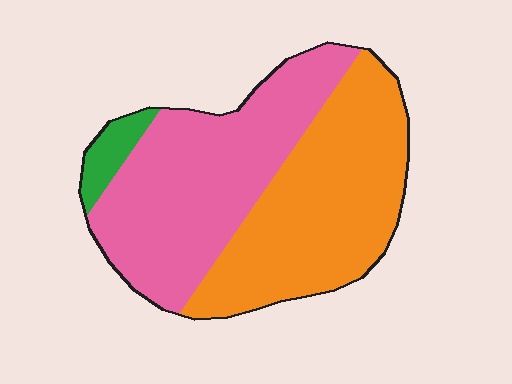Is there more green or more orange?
Orange.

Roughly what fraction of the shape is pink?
Pink takes up between a quarter and a half of the shape.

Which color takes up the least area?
Green, at roughly 5%.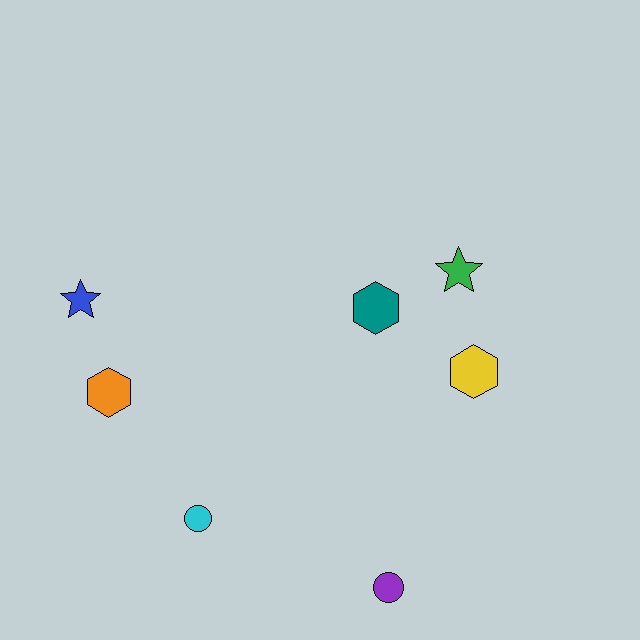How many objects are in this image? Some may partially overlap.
There are 7 objects.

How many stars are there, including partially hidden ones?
There are 2 stars.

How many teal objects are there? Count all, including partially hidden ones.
There is 1 teal object.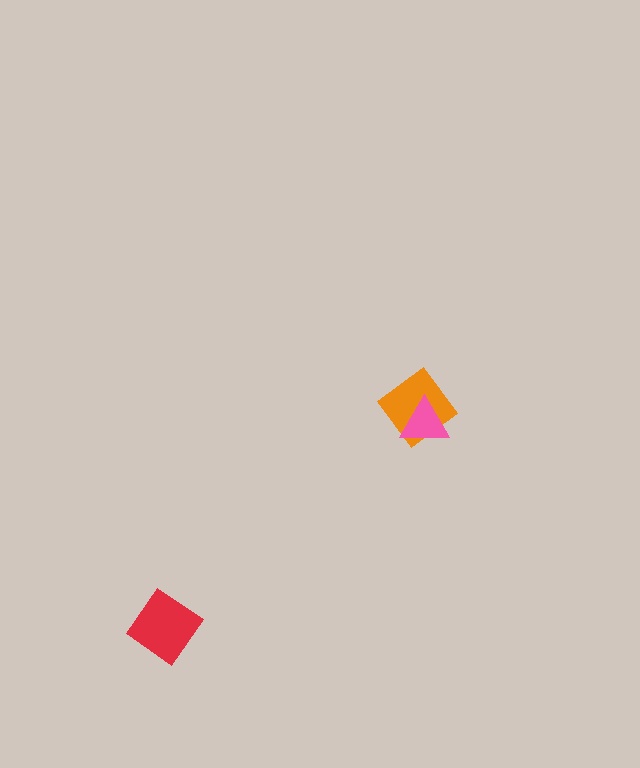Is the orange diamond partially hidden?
Yes, it is partially covered by another shape.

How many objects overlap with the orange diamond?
1 object overlaps with the orange diamond.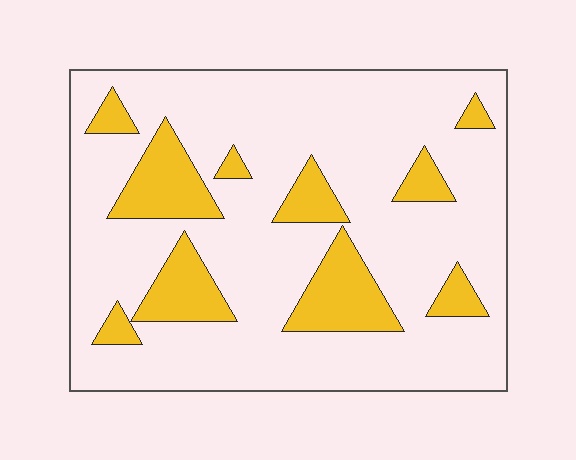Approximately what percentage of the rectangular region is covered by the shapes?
Approximately 20%.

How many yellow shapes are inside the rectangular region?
10.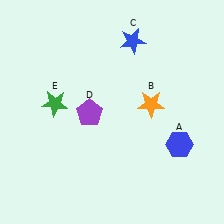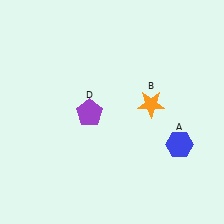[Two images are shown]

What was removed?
The blue star (C), the green star (E) were removed in Image 2.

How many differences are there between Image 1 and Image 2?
There are 2 differences between the two images.